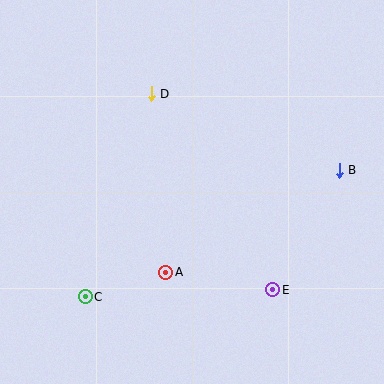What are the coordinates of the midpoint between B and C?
The midpoint between B and C is at (212, 233).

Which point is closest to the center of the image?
Point A at (166, 272) is closest to the center.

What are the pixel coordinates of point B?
Point B is at (339, 170).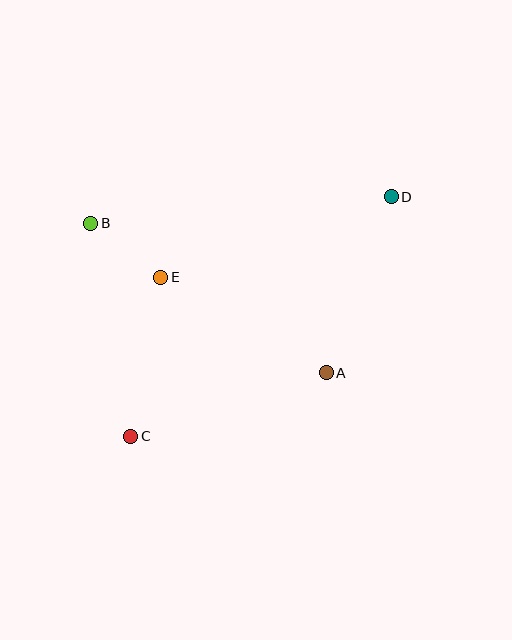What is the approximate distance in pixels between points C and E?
The distance between C and E is approximately 162 pixels.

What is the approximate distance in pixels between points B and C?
The distance between B and C is approximately 217 pixels.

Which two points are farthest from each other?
Points C and D are farthest from each other.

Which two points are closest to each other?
Points B and E are closest to each other.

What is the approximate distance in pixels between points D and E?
The distance between D and E is approximately 244 pixels.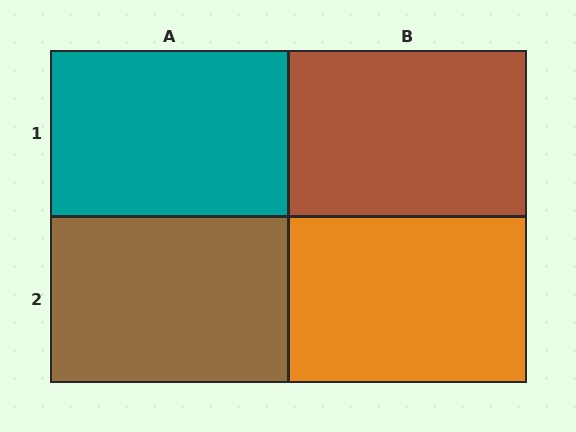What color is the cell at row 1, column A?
Teal.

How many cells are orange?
1 cell is orange.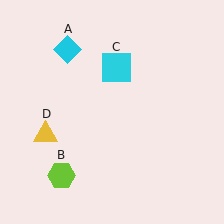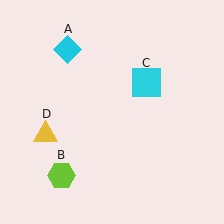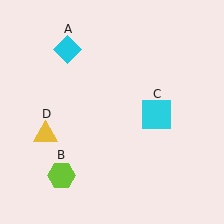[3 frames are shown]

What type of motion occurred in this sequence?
The cyan square (object C) rotated clockwise around the center of the scene.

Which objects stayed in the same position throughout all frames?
Cyan diamond (object A) and lime hexagon (object B) and yellow triangle (object D) remained stationary.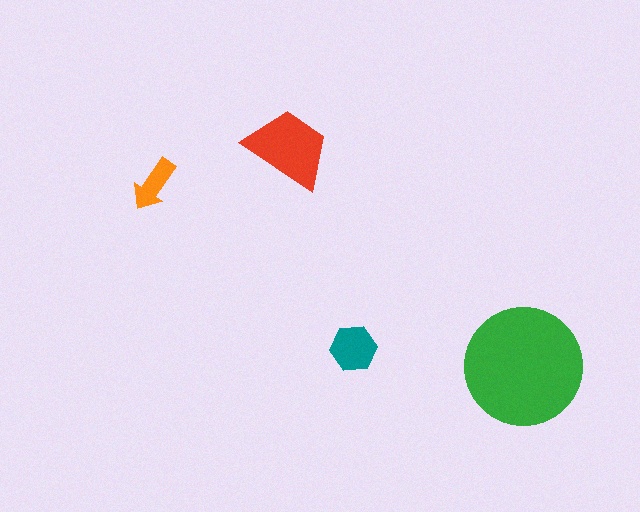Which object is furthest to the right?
The green circle is rightmost.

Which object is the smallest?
The orange arrow.